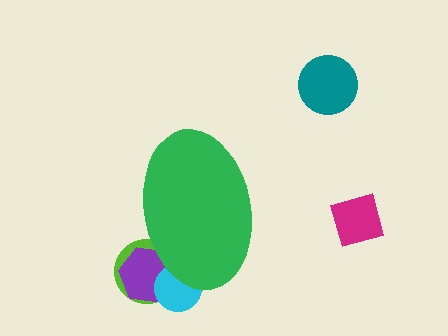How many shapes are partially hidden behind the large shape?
3 shapes are partially hidden.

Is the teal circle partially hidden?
No, the teal circle is fully visible.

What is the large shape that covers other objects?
A green ellipse.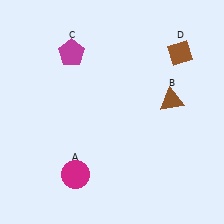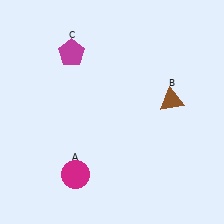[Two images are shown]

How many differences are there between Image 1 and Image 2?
There is 1 difference between the two images.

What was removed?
The brown diamond (D) was removed in Image 2.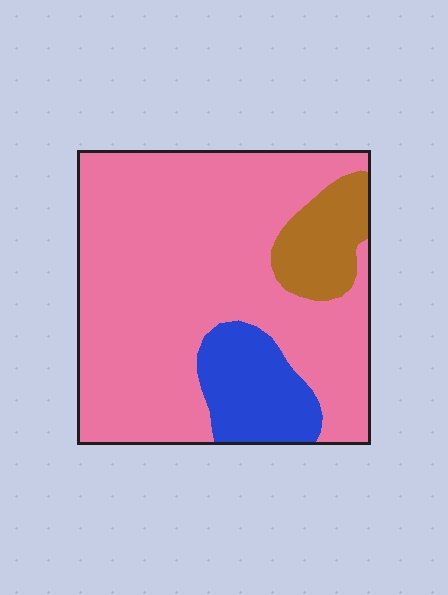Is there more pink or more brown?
Pink.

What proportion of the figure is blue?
Blue covers about 15% of the figure.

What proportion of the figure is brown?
Brown takes up about one tenth (1/10) of the figure.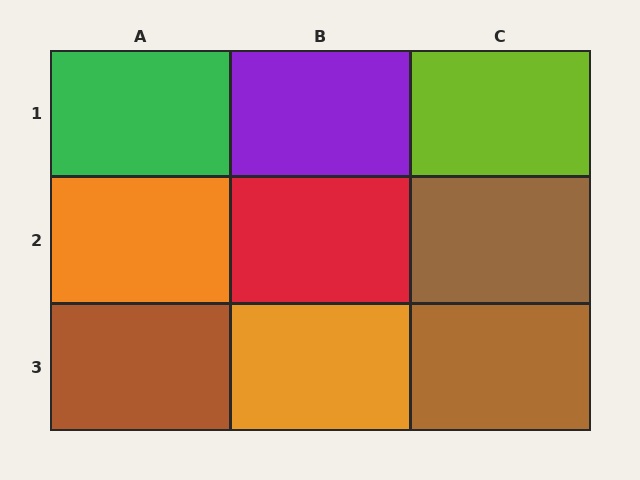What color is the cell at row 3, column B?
Orange.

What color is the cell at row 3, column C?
Brown.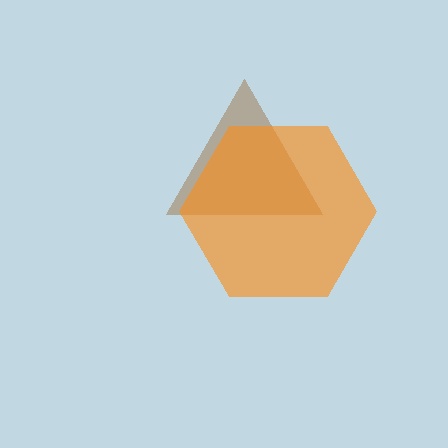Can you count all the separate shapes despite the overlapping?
Yes, there are 2 separate shapes.